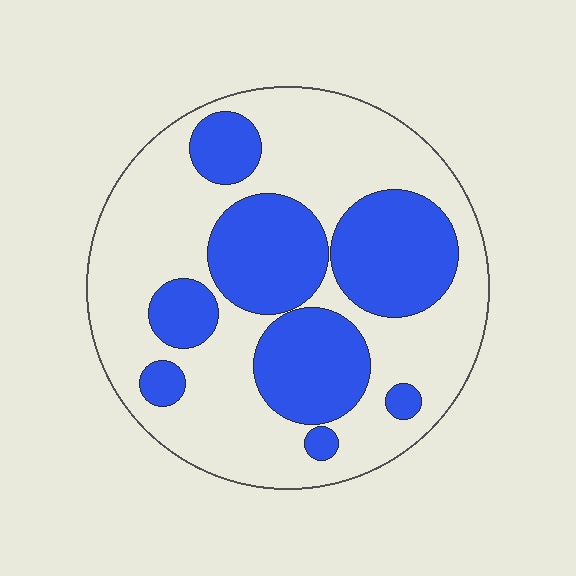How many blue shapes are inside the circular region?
8.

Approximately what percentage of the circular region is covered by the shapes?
Approximately 35%.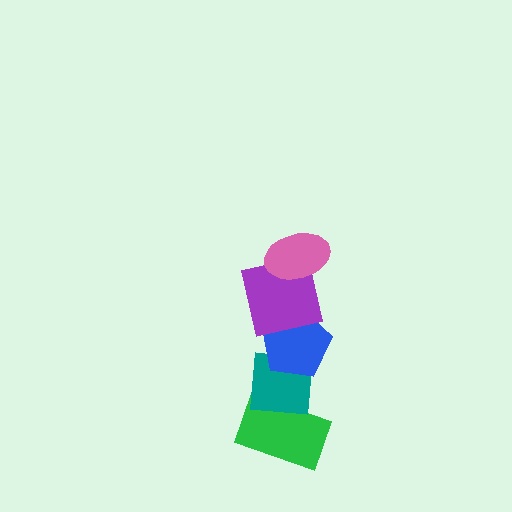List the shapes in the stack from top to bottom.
From top to bottom: the pink ellipse, the purple square, the blue pentagon, the teal square, the green rectangle.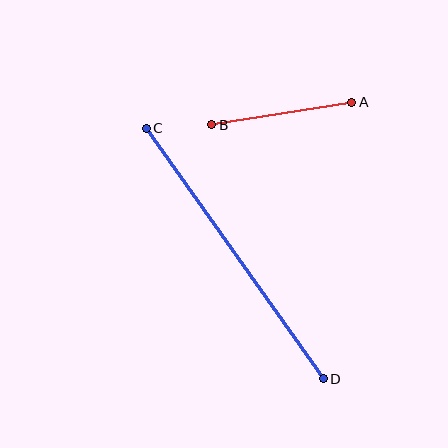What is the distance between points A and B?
The distance is approximately 142 pixels.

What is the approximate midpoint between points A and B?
The midpoint is at approximately (282, 113) pixels.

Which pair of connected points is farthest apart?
Points C and D are farthest apart.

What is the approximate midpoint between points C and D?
The midpoint is at approximately (235, 254) pixels.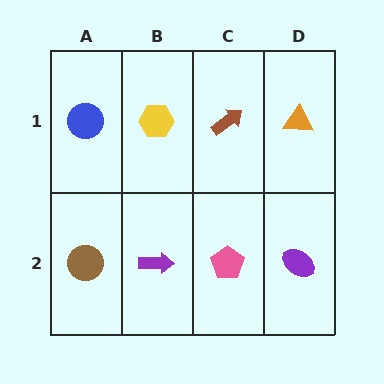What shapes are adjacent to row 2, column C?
A brown arrow (row 1, column C), a purple arrow (row 2, column B), a purple ellipse (row 2, column D).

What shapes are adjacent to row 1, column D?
A purple ellipse (row 2, column D), a brown arrow (row 1, column C).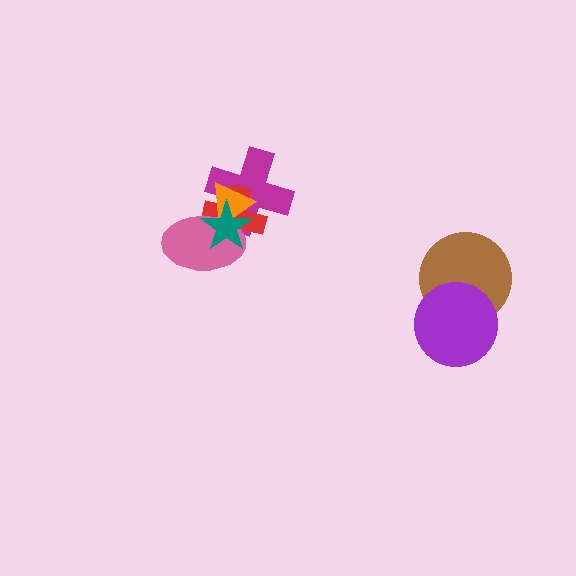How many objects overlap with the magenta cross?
4 objects overlap with the magenta cross.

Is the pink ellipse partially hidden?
Yes, it is partially covered by another shape.